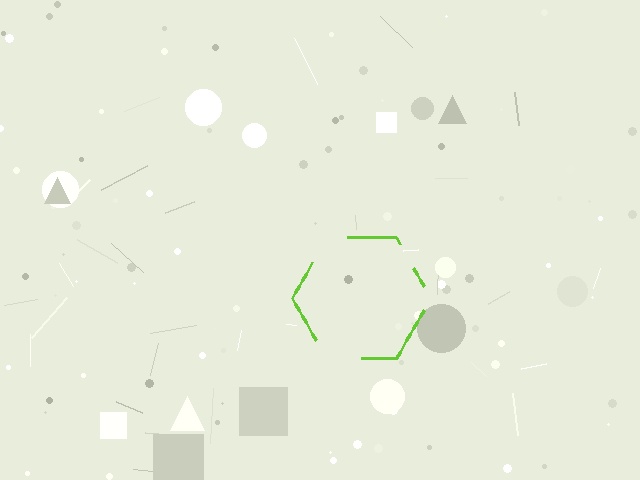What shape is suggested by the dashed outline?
The dashed outline suggests a hexagon.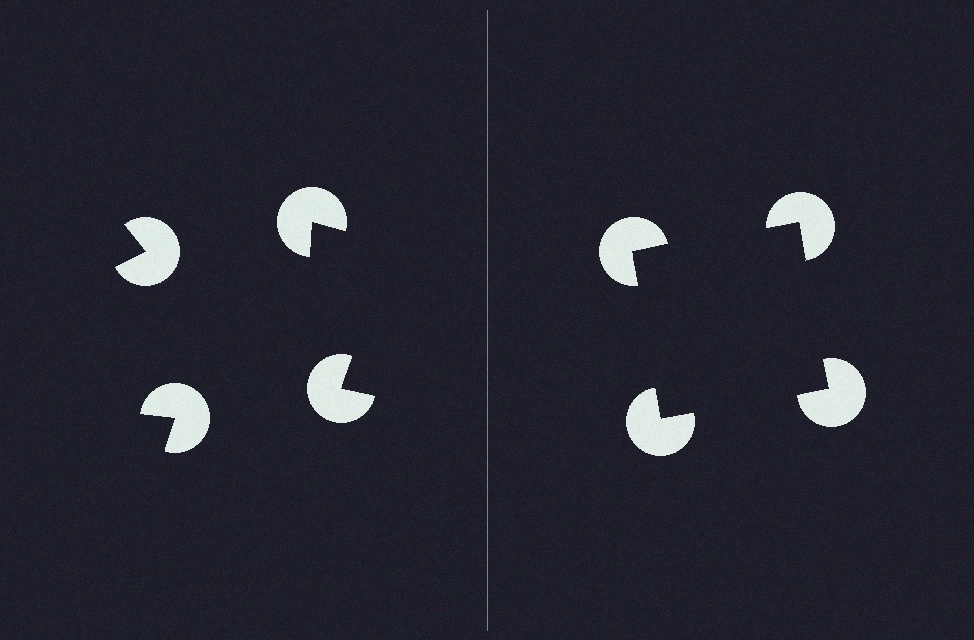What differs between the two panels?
The pac-man discs are positioned identically on both sides; only the wedge orientations differ. On the right they align to a square; on the left they are misaligned.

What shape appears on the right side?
An illusory square.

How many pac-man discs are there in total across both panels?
8 — 4 on each side.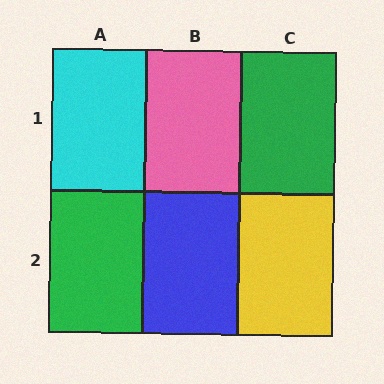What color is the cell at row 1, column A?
Cyan.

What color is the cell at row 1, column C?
Green.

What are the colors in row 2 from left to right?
Green, blue, yellow.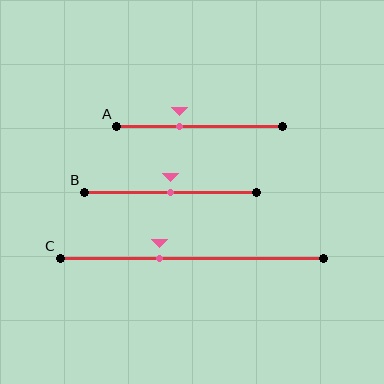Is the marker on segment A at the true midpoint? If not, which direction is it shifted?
No, the marker on segment A is shifted to the left by about 12% of the segment length.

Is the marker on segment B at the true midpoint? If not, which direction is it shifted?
Yes, the marker on segment B is at the true midpoint.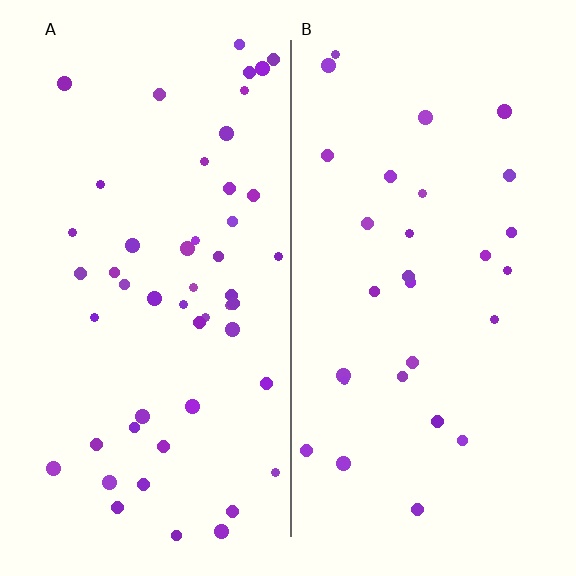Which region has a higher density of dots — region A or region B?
A (the left).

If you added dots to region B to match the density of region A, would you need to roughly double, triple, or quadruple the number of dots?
Approximately double.